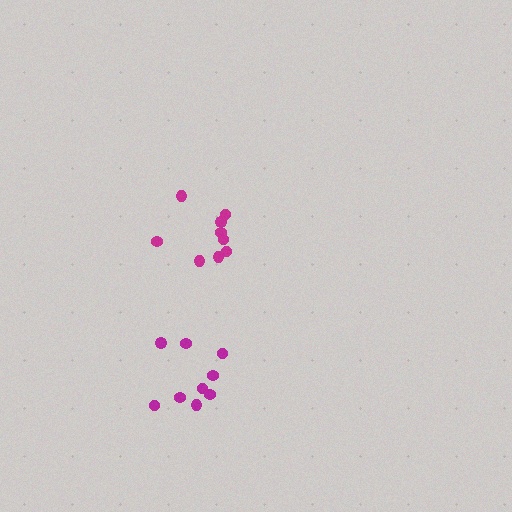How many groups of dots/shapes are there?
There are 2 groups.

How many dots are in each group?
Group 1: 9 dots, Group 2: 9 dots (18 total).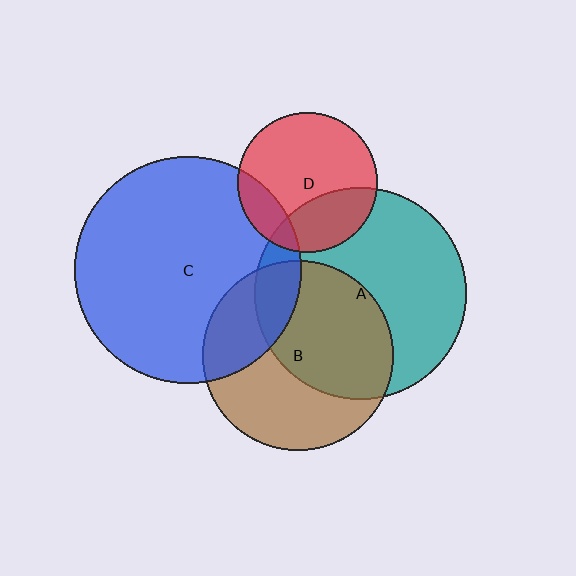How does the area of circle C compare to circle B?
Approximately 1.4 times.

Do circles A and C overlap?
Yes.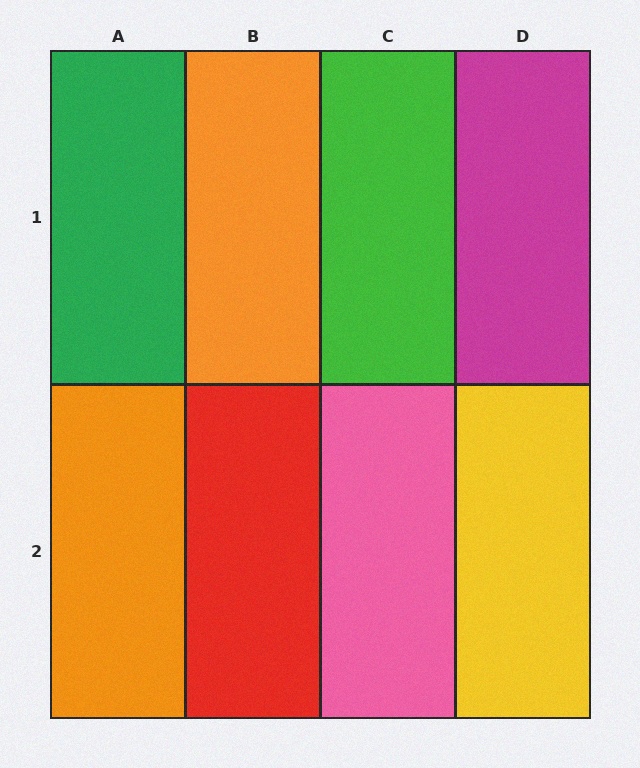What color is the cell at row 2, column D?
Yellow.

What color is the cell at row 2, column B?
Red.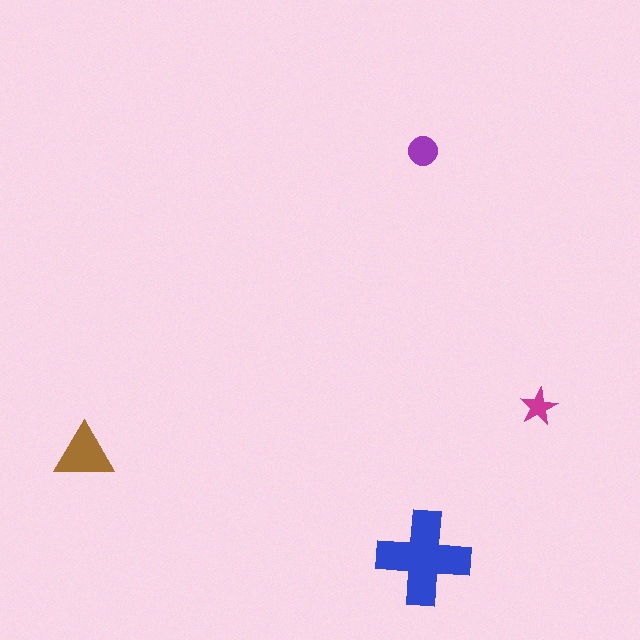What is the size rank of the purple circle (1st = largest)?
3rd.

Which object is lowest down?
The blue cross is bottommost.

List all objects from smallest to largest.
The magenta star, the purple circle, the brown triangle, the blue cross.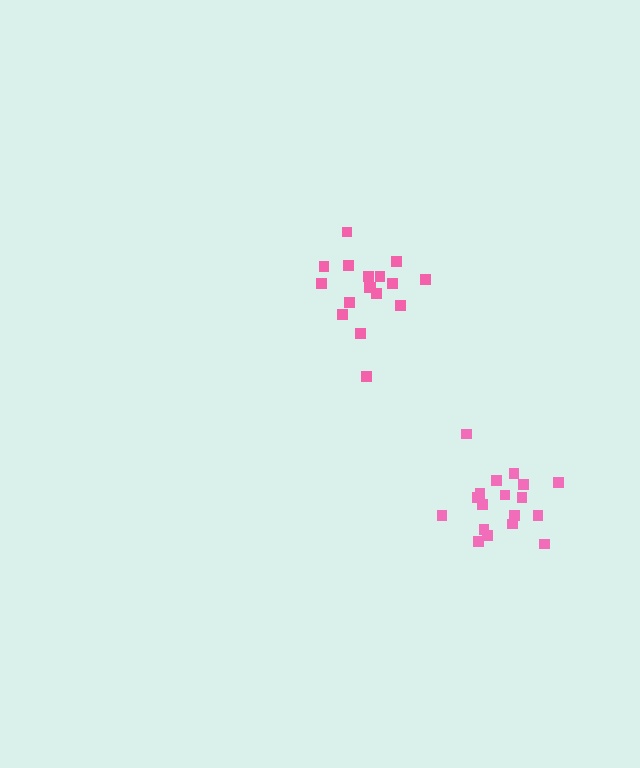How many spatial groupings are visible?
There are 2 spatial groupings.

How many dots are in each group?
Group 1: 17 dots, Group 2: 18 dots (35 total).